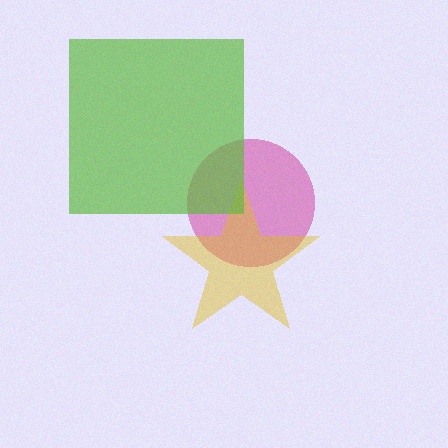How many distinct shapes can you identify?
There are 3 distinct shapes: a magenta circle, a yellow star, a lime square.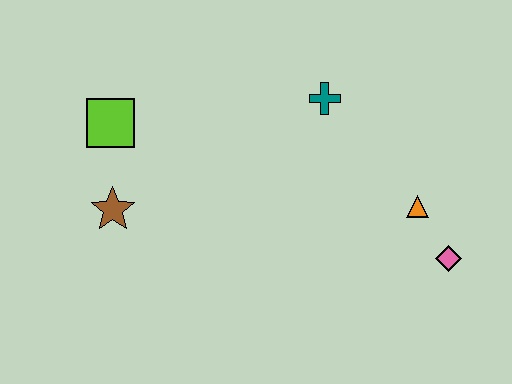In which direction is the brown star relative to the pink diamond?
The brown star is to the left of the pink diamond.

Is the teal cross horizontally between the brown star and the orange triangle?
Yes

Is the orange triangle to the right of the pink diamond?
No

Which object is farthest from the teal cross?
The brown star is farthest from the teal cross.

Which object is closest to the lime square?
The brown star is closest to the lime square.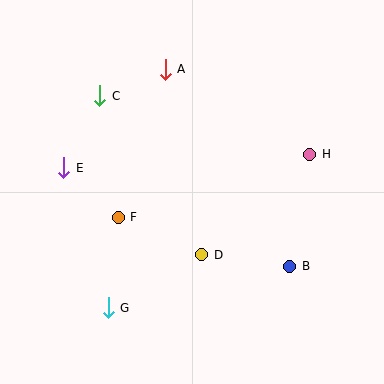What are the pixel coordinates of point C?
Point C is at (100, 96).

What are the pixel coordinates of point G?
Point G is at (108, 308).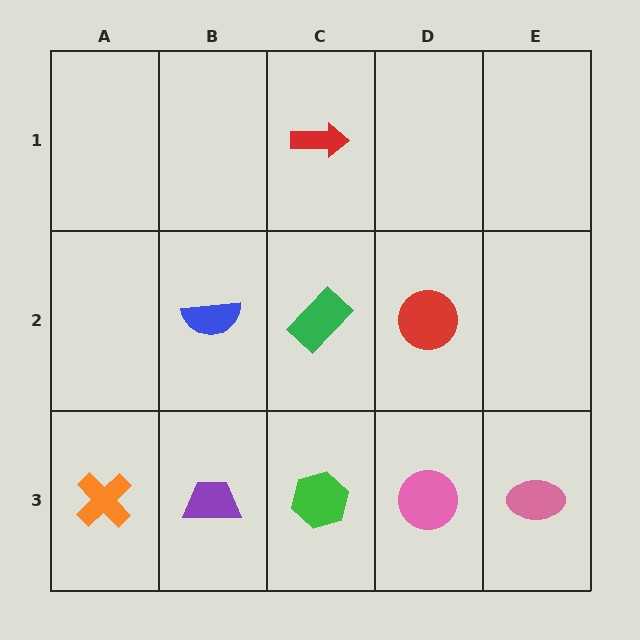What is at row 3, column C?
A green hexagon.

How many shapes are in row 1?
1 shape.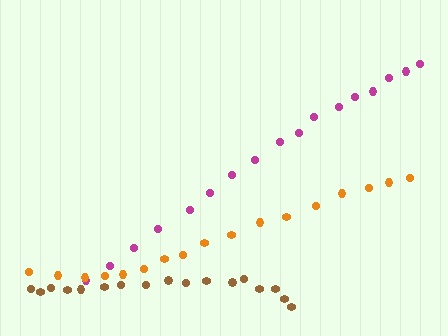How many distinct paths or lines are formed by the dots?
There are 3 distinct paths.